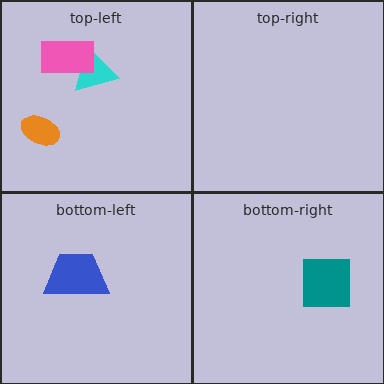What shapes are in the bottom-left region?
The blue trapezoid.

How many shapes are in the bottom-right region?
1.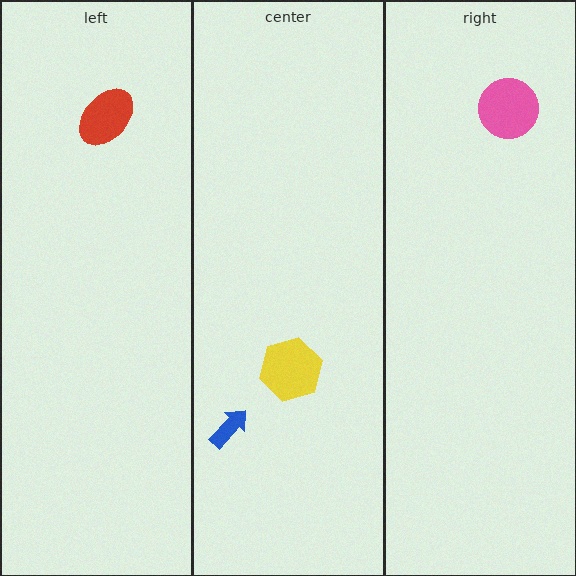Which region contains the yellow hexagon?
The center region.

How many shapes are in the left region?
1.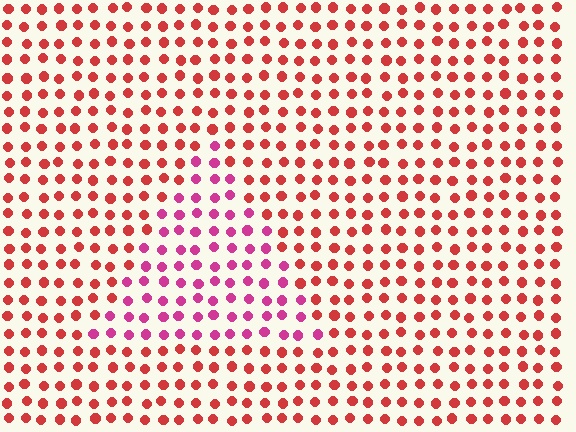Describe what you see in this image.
The image is filled with small red elements in a uniform arrangement. A triangle-shaped region is visible where the elements are tinted to a slightly different hue, forming a subtle color boundary.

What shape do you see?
I see a triangle.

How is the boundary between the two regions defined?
The boundary is defined purely by a slight shift in hue (about 37 degrees). Spacing, size, and orientation are identical on both sides.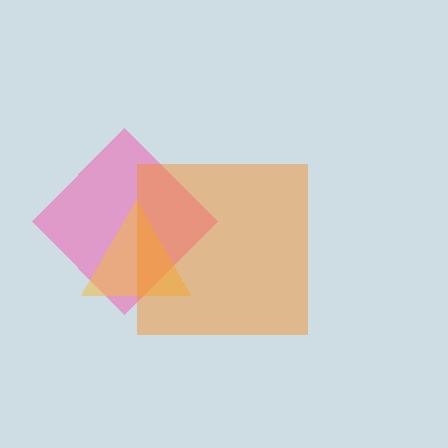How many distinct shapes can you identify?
There are 3 distinct shapes: a pink diamond, a yellow triangle, an orange square.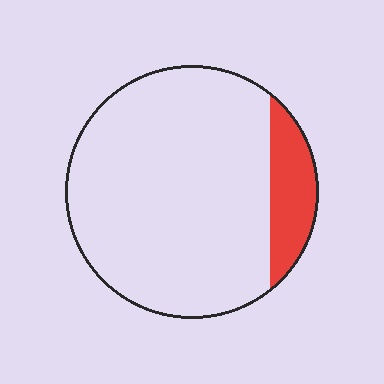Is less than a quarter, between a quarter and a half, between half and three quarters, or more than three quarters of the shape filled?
Less than a quarter.